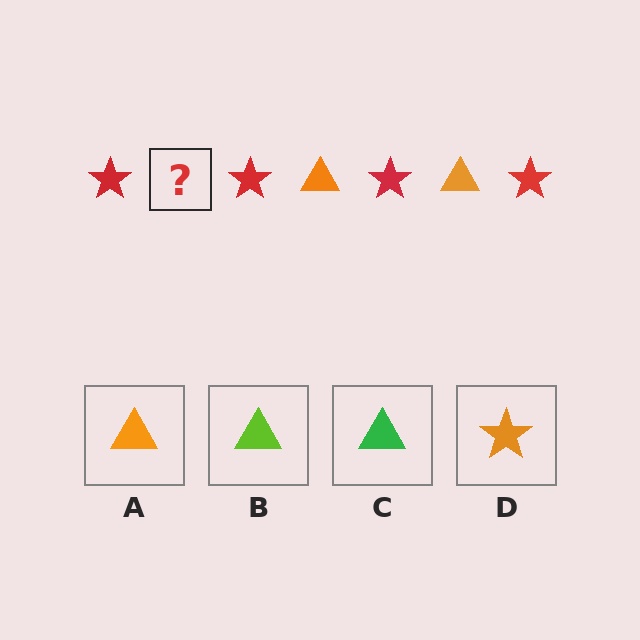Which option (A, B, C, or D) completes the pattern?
A.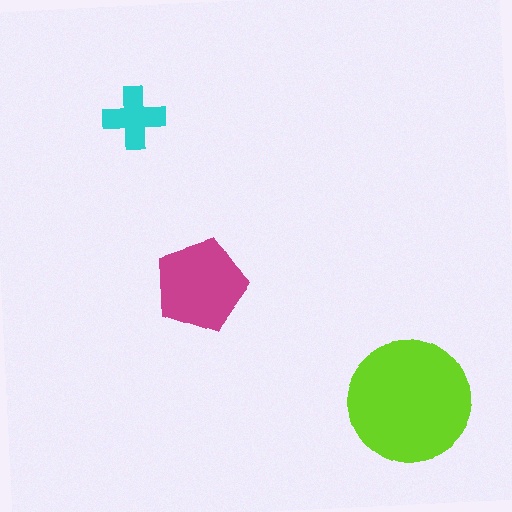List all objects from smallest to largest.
The cyan cross, the magenta pentagon, the lime circle.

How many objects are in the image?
There are 3 objects in the image.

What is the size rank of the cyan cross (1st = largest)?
3rd.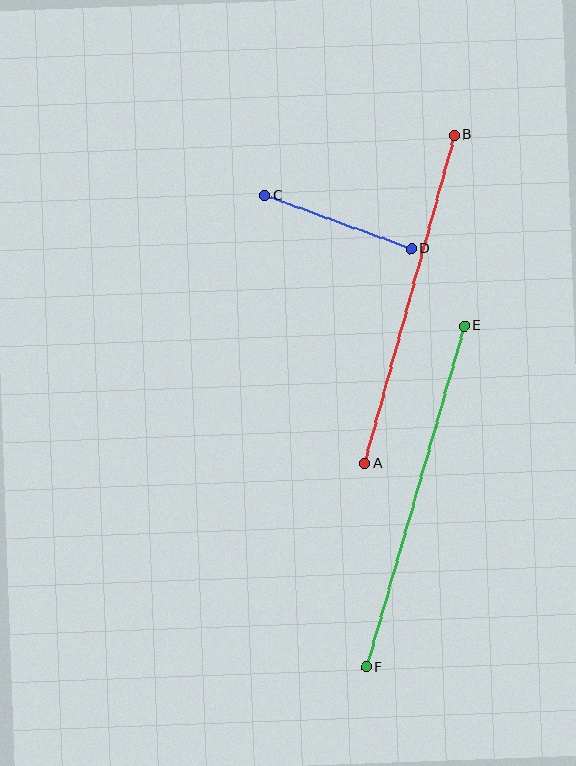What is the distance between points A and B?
The distance is approximately 340 pixels.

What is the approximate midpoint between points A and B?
The midpoint is at approximately (409, 299) pixels.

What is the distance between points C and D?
The distance is approximately 156 pixels.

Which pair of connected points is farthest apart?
Points E and F are farthest apart.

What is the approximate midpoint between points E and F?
The midpoint is at approximately (415, 496) pixels.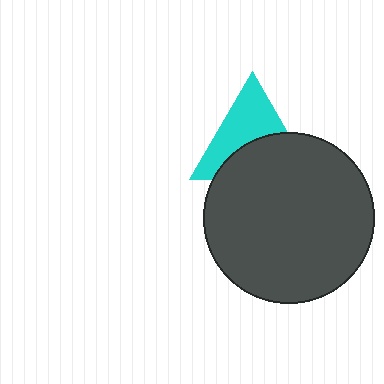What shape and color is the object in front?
The object in front is a dark gray circle.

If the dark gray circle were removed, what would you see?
You would see the complete cyan triangle.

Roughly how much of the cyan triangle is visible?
About half of it is visible (roughly 53%).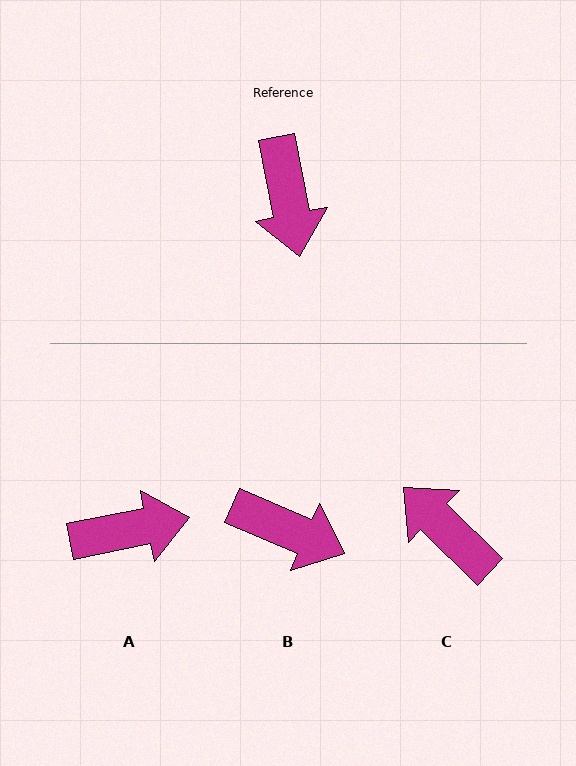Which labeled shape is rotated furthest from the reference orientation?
C, about 146 degrees away.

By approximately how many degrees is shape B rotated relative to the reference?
Approximately 56 degrees counter-clockwise.